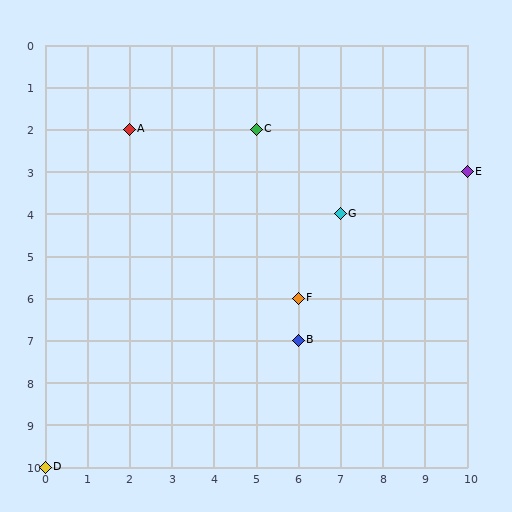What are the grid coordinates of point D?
Point D is at grid coordinates (0, 10).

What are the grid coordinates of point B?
Point B is at grid coordinates (6, 7).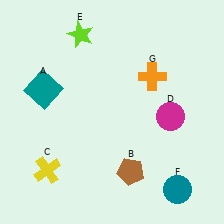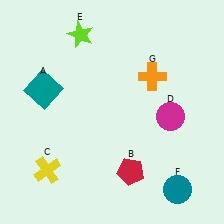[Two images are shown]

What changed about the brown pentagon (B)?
In Image 1, B is brown. In Image 2, it changed to red.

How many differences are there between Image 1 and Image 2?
There is 1 difference between the two images.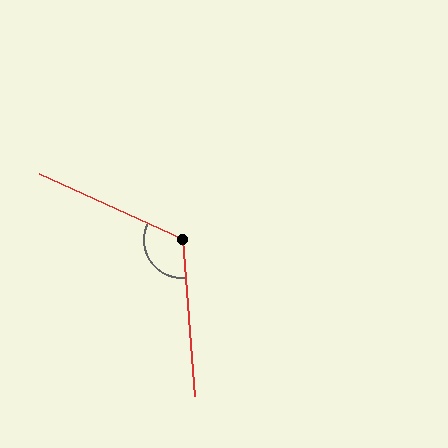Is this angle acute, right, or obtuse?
It is obtuse.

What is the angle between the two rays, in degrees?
Approximately 119 degrees.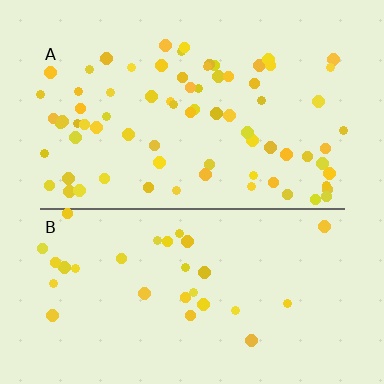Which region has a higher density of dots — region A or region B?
A (the top).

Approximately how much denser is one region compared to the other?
Approximately 2.5× — region A over region B.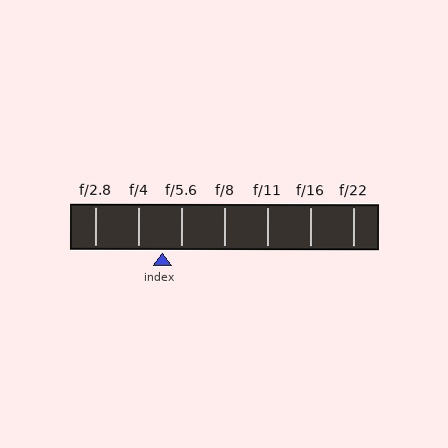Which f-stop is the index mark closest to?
The index mark is closest to f/5.6.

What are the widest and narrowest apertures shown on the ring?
The widest aperture shown is f/2.8 and the narrowest is f/22.